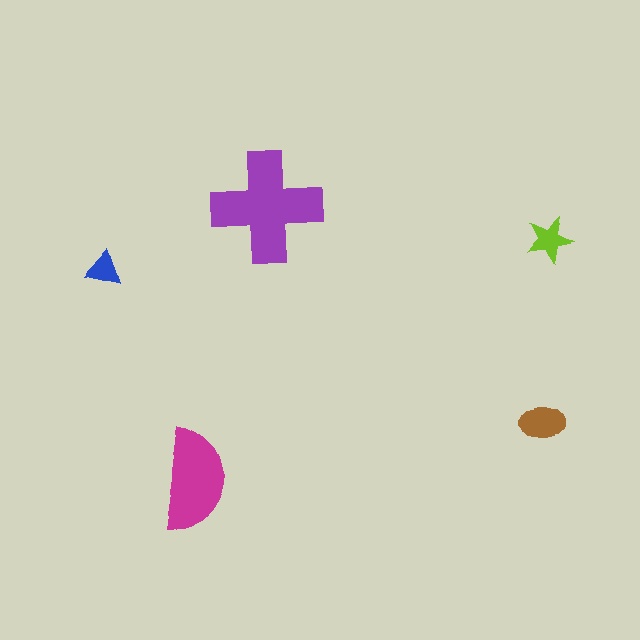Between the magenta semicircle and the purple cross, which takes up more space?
The purple cross.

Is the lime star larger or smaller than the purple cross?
Smaller.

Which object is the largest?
The purple cross.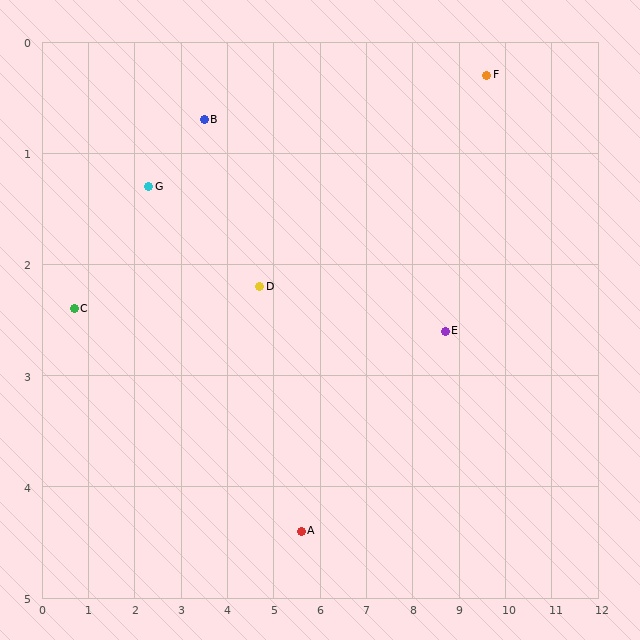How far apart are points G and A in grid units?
Points G and A are about 4.5 grid units apart.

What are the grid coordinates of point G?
Point G is at approximately (2.3, 1.3).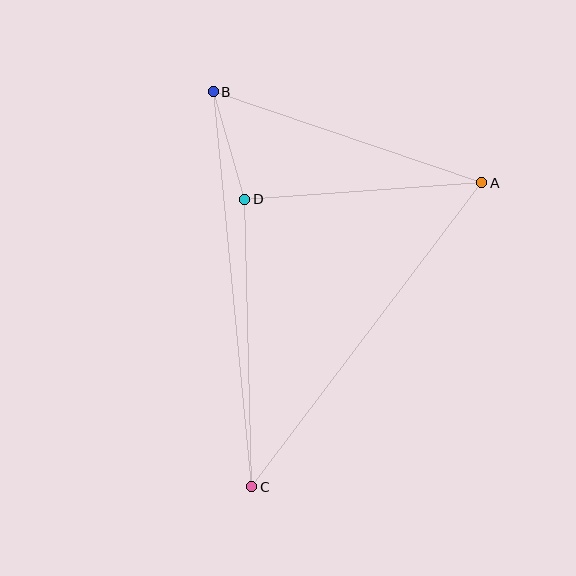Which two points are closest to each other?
Points B and D are closest to each other.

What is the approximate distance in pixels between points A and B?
The distance between A and B is approximately 283 pixels.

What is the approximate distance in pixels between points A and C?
The distance between A and C is approximately 381 pixels.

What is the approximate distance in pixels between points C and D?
The distance between C and D is approximately 288 pixels.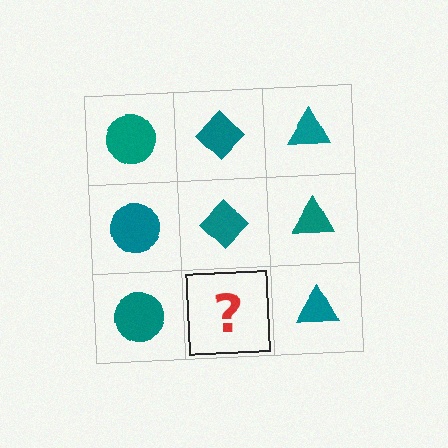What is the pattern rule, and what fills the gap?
The rule is that each column has a consistent shape. The gap should be filled with a teal diamond.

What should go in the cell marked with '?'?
The missing cell should contain a teal diamond.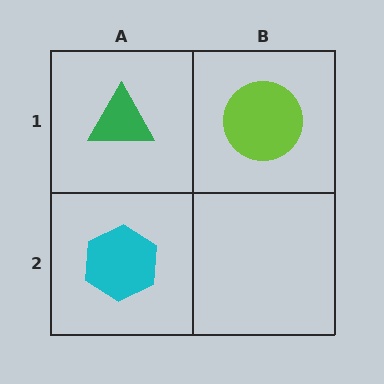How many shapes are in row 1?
2 shapes.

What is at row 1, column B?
A lime circle.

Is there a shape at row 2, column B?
No, that cell is empty.